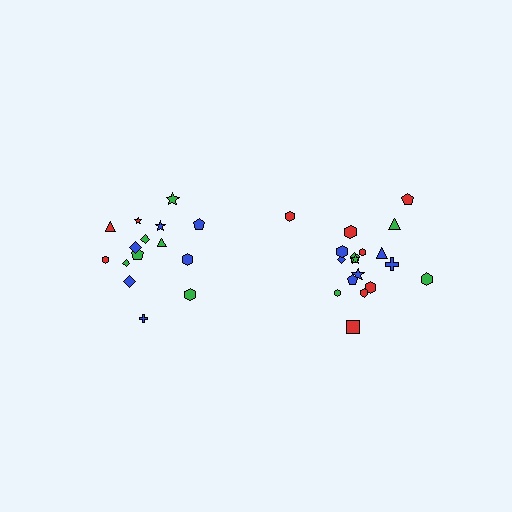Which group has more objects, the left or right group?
The right group.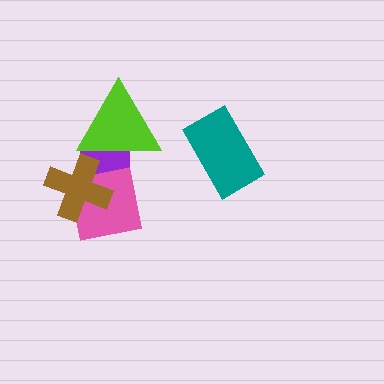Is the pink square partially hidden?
Yes, it is partially covered by another shape.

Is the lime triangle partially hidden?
Yes, it is partially covered by another shape.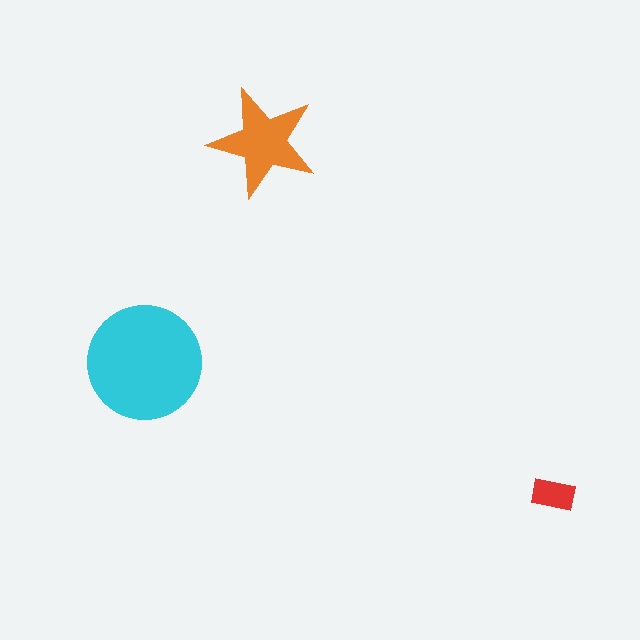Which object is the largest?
The cyan circle.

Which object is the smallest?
The red rectangle.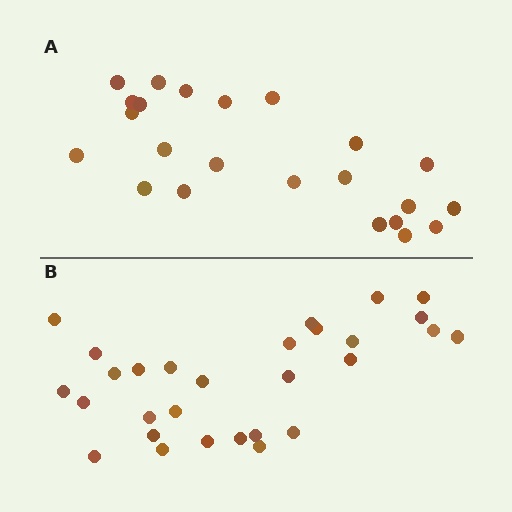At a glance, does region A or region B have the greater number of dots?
Region B (the bottom region) has more dots.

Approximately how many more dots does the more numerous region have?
Region B has about 6 more dots than region A.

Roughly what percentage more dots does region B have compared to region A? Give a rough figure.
About 25% more.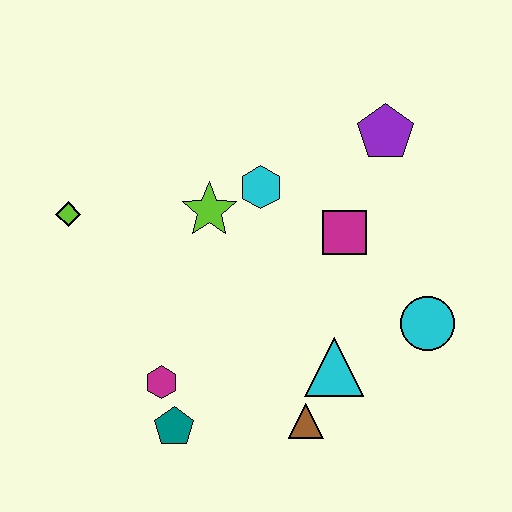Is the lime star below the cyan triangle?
No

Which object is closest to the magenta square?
The cyan hexagon is closest to the magenta square.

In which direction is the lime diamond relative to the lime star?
The lime diamond is to the left of the lime star.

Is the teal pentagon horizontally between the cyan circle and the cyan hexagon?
No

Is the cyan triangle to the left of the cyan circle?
Yes